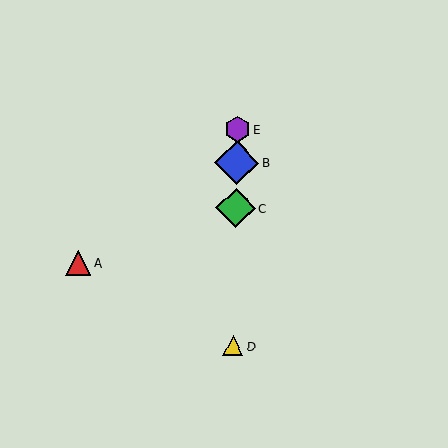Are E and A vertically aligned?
No, E is at x≈237 and A is at x≈78.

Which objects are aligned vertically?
Objects B, C, D, E are aligned vertically.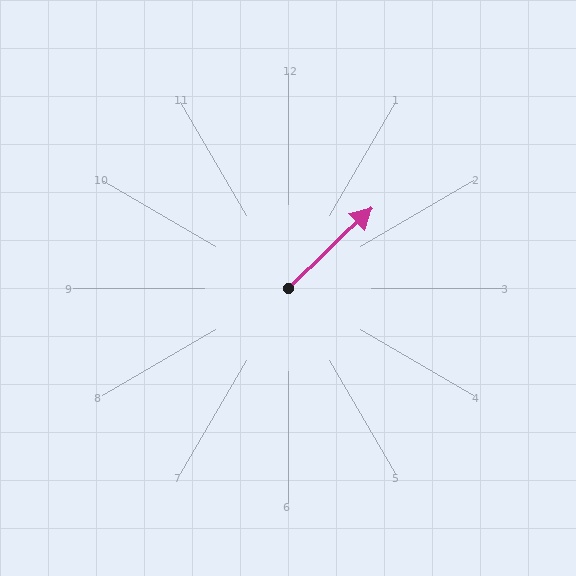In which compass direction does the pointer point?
Northeast.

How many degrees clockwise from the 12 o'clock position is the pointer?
Approximately 46 degrees.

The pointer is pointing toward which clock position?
Roughly 2 o'clock.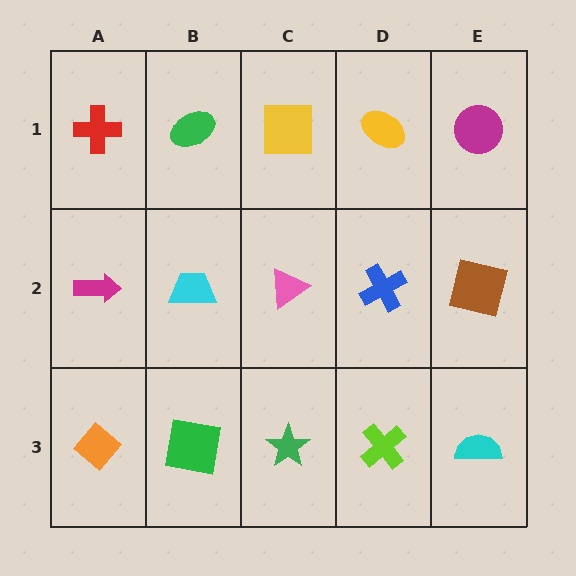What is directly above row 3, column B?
A cyan trapezoid.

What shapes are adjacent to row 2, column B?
A green ellipse (row 1, column B), a green square (row 3, column B), a magenta arrow (row 2, column A), a pink triangle (row 2, column C).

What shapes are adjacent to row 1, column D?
A blue cross (row 2, column D), a yellow square (row 1, column C), a magenta circle (row 1, column E).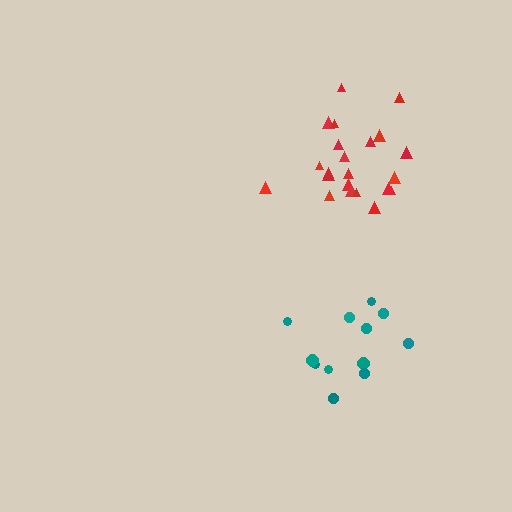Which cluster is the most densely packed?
Red.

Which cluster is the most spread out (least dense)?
Teal.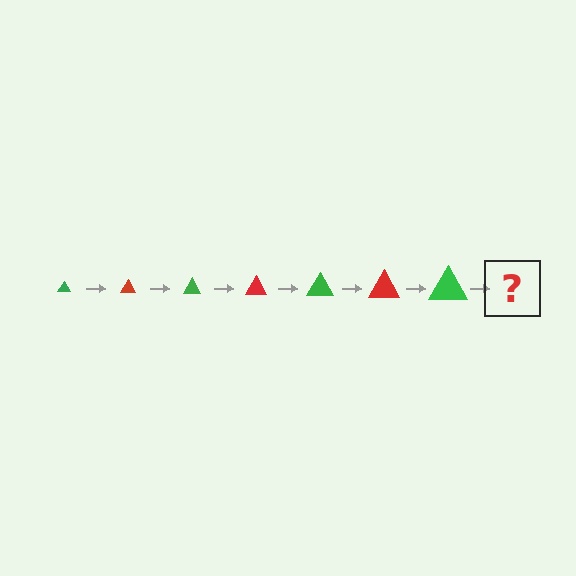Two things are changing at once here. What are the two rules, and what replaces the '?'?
The two rules are that the triangle grows larger each step and the color cycles through green and red. The '?' should be a red triangle, larger than the previous one.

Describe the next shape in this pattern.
It should be a red triangle, larger than the previous one.